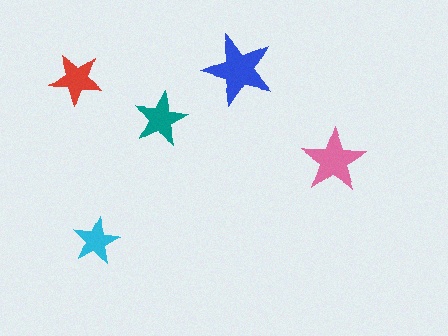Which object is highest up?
The blue star is topmost.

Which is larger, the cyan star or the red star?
The red one.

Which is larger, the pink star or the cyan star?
The pink one.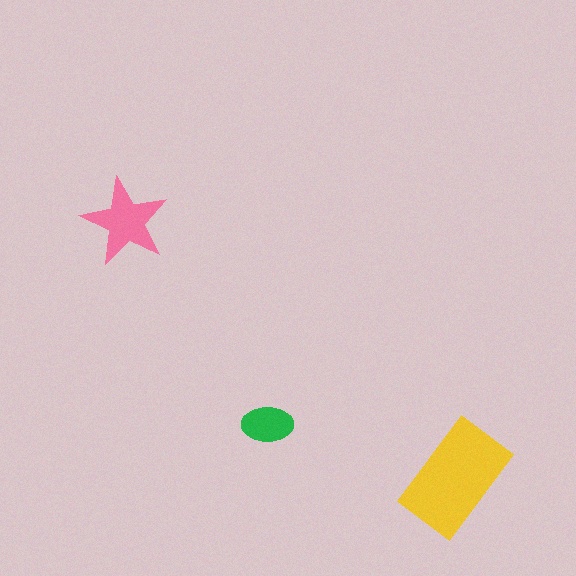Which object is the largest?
The yellow rectangle.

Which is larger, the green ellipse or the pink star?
The pink star.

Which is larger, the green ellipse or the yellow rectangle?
The yellow rectangle.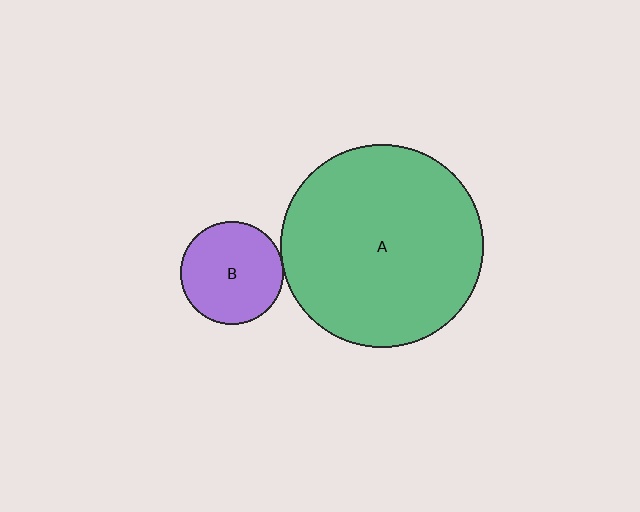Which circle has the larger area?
Circle A (green).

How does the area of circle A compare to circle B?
Approximately 3.9 times.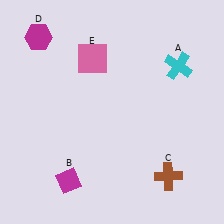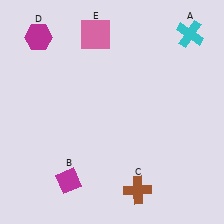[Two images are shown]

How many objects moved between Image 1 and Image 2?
3 objects moved between the two images.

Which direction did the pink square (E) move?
The pink square (E) moved up.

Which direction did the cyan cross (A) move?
The cyan cross (A) moved up.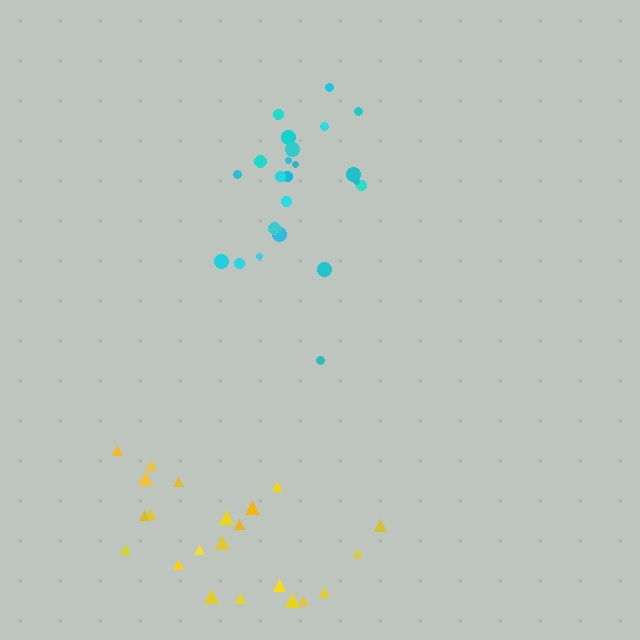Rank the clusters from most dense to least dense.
cyan, yellow.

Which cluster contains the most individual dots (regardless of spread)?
Cyan (23).